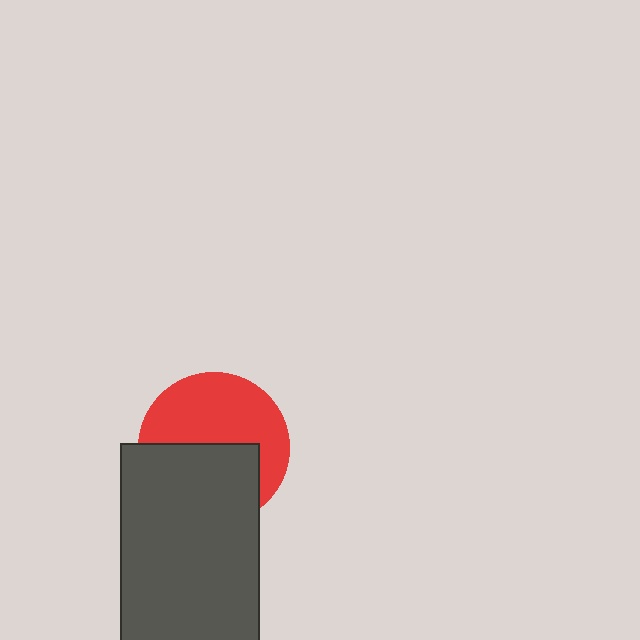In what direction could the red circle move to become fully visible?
The red circle could move up. That would shift it out from behind the dark gray rectangle entirely.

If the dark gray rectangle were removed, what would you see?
You would see the complete red circle.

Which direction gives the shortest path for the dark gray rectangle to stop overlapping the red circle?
Moving down gives the shortest separation.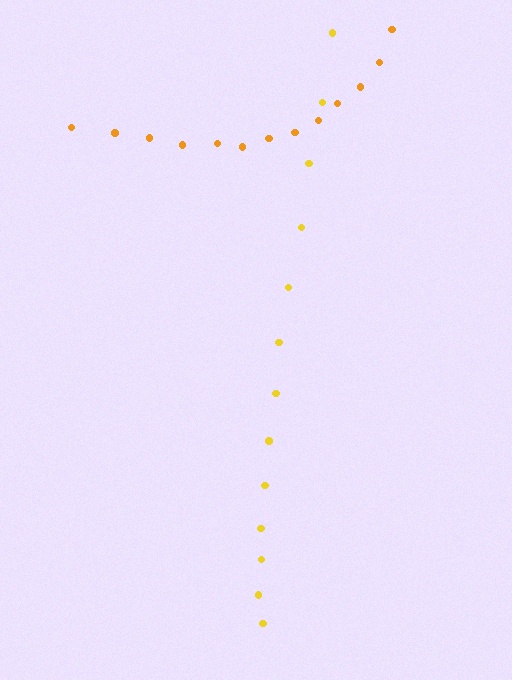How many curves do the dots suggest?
There are 2 distinct paths.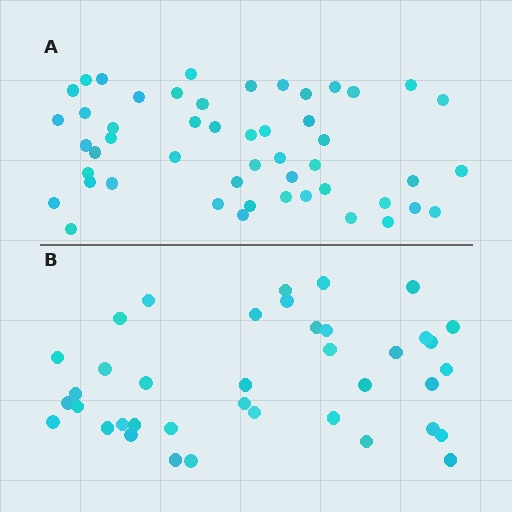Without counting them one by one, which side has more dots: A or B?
Region A (the top region) has more dots.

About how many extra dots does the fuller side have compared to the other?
Region A has roughly 12 or so more dots than region B.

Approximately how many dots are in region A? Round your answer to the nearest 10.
About 50 dots.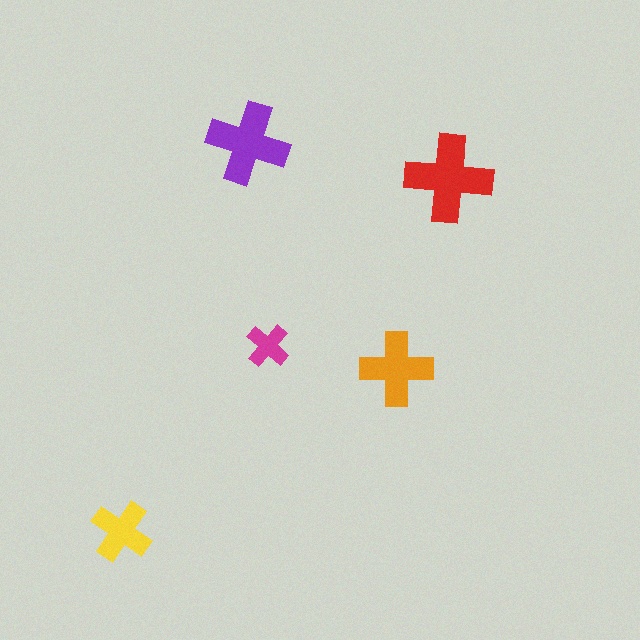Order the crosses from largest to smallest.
the red one, the purple one, the orange one, the yellow one, the magenta one.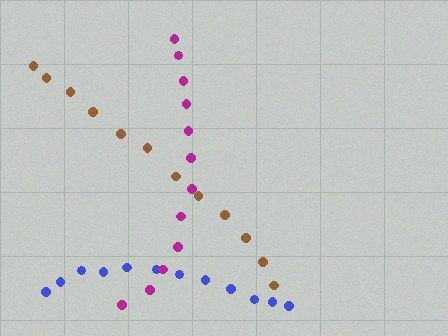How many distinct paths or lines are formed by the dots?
There are 3 distinct paths.